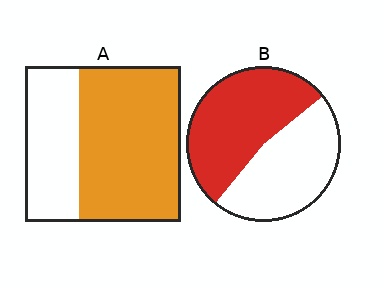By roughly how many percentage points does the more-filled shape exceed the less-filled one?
By roughly 10 percentage points (A over B).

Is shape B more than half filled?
Roughly half.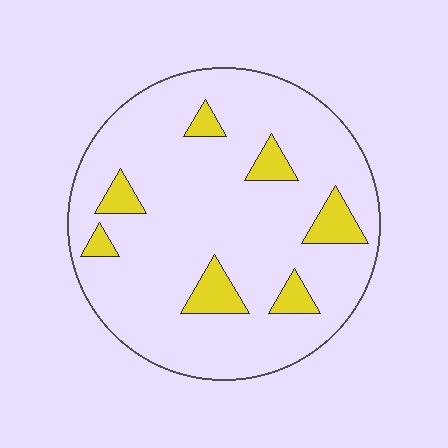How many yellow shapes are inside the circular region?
7.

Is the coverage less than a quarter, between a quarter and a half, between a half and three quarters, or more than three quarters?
Less than a quarter.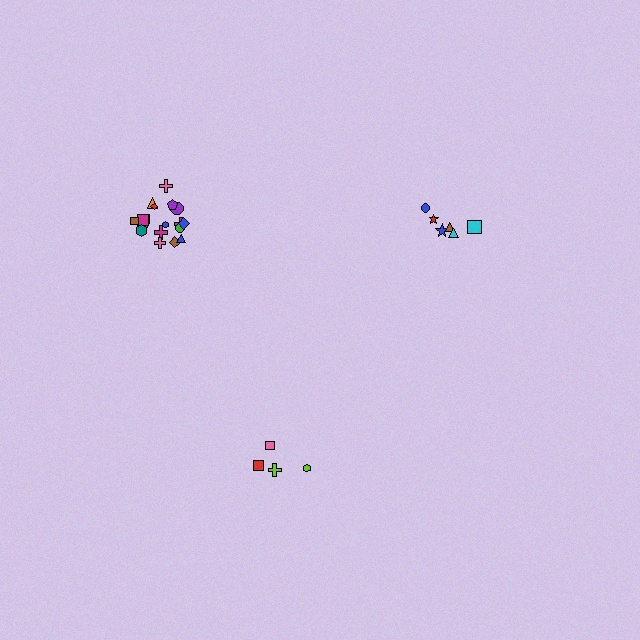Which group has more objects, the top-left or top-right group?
The top-left group.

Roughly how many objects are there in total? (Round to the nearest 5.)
Roughly 30 objects in total.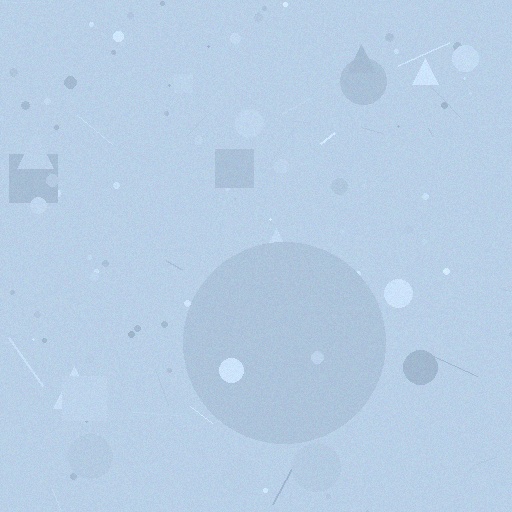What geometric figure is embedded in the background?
A circle is embedded in the background.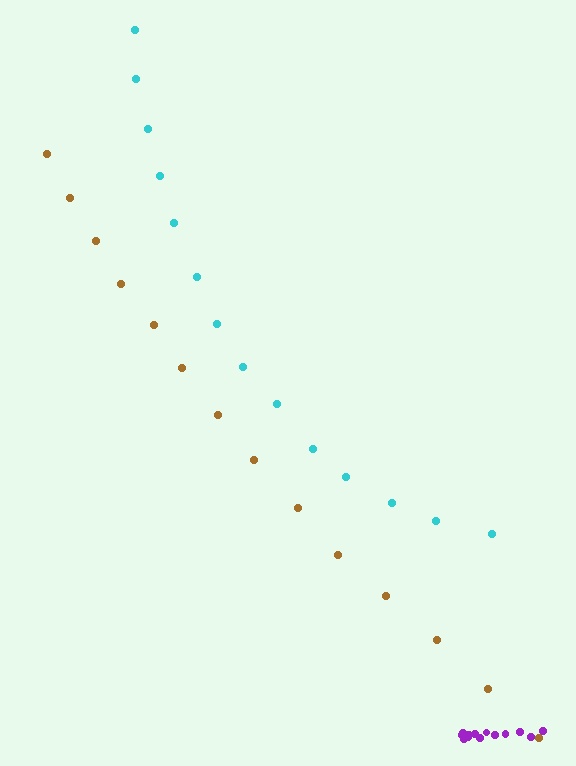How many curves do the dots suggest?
There are 3 distinct paths.